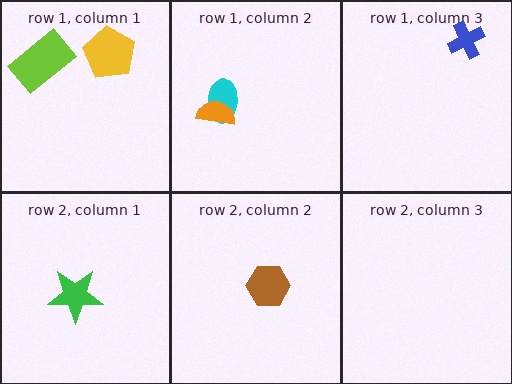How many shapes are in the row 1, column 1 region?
2.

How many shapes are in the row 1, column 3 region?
1.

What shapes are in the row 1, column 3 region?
The blue cross.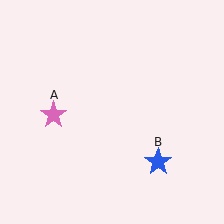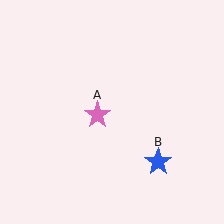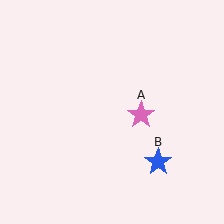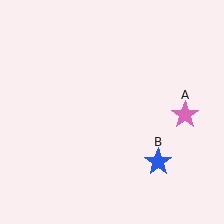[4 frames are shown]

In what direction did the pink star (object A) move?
The pink star (object A) moved right.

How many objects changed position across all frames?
1 object changed position: pink star (object A).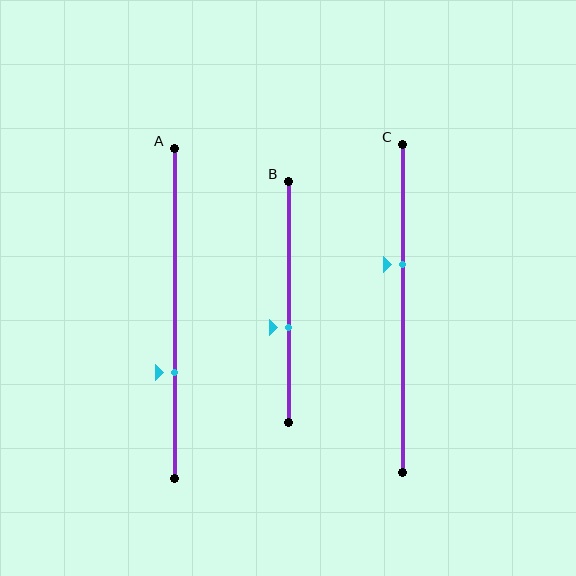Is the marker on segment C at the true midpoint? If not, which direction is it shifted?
No, the marker on segment C is shifted upward by about 13% of the segment length.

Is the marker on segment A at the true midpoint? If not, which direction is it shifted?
No, the marker on segment A is shifted downward by about 18% of the segment length.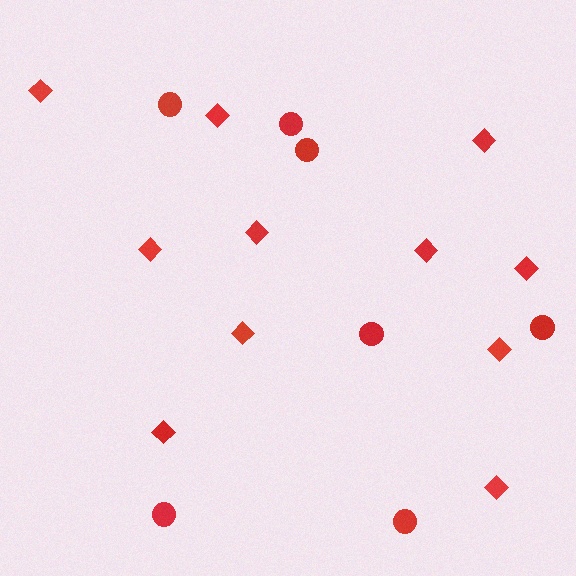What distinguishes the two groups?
There are 2 groups: one group of circles (7) and one group of diamonds (11).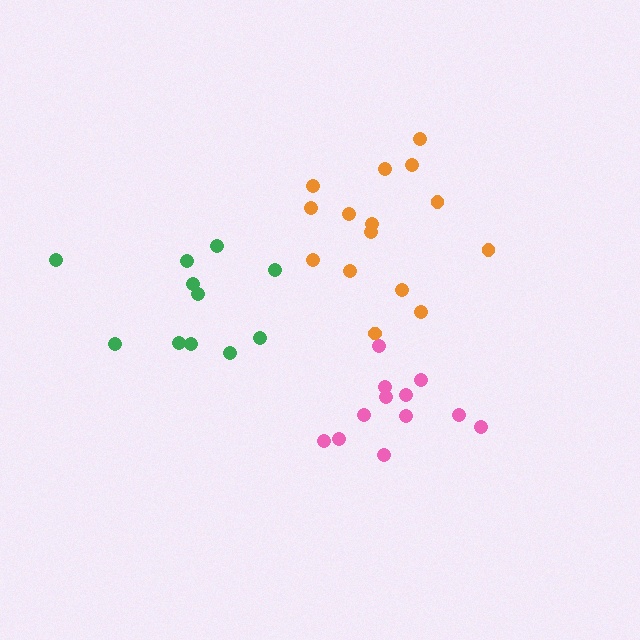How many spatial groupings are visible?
There are 3 spatial groupings.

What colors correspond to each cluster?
The clusters are colored: pink, orange, green.